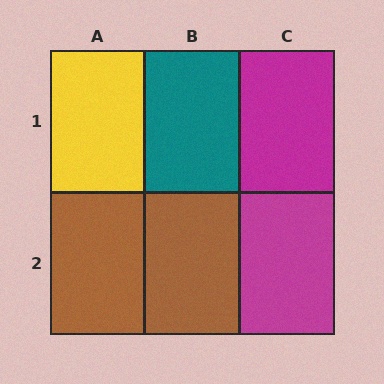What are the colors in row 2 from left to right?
Brown, brown, magenta.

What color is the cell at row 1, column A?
Yellow.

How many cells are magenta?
2 cells are magenta.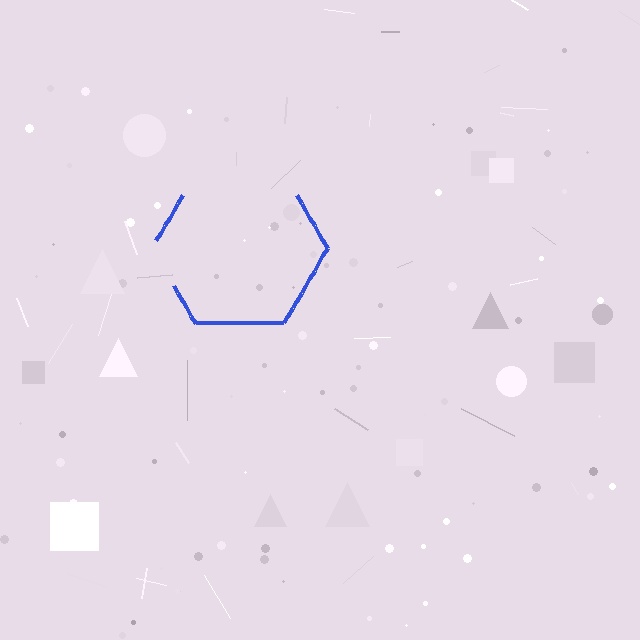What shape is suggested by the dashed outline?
The dashed outline suggests a hexagon.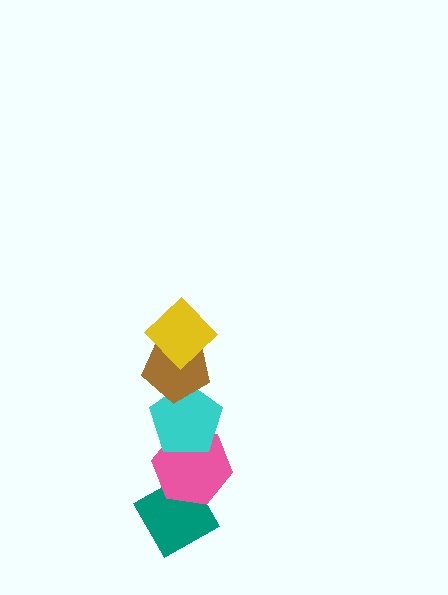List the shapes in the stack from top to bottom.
From top to bottom: the yellow diamond, the brown pentagon, the cyan pentagon, the pink hexagon, the teal diamond.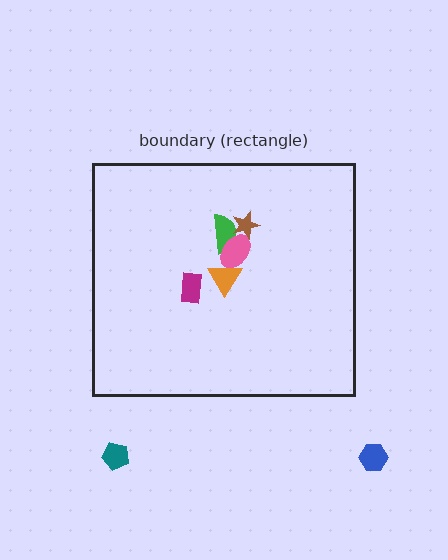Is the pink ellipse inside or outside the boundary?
Inside.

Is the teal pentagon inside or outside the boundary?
Outside.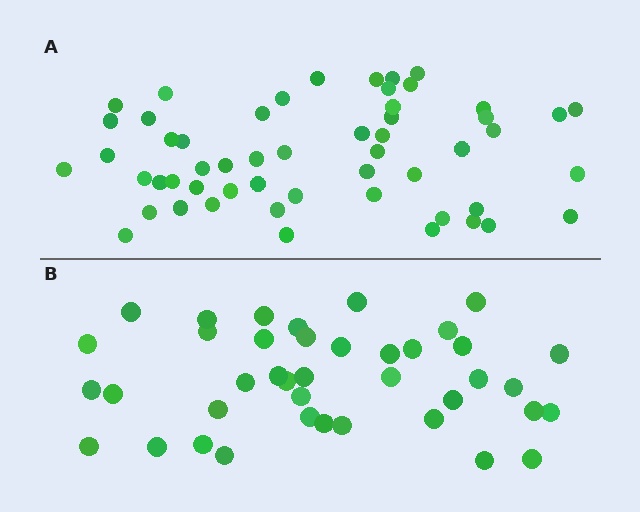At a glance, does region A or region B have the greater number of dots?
Region A (the top region) has more dots.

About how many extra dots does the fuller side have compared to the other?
Region A has approximately 15 more dots than region B.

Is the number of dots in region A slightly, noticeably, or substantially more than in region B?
Region A has noticeably more, but not dramatically so. The ratio is roughly 1.4 to 1.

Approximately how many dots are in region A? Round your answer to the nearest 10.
About 50 dots. (The exact count is 54, which rounds to 50.)